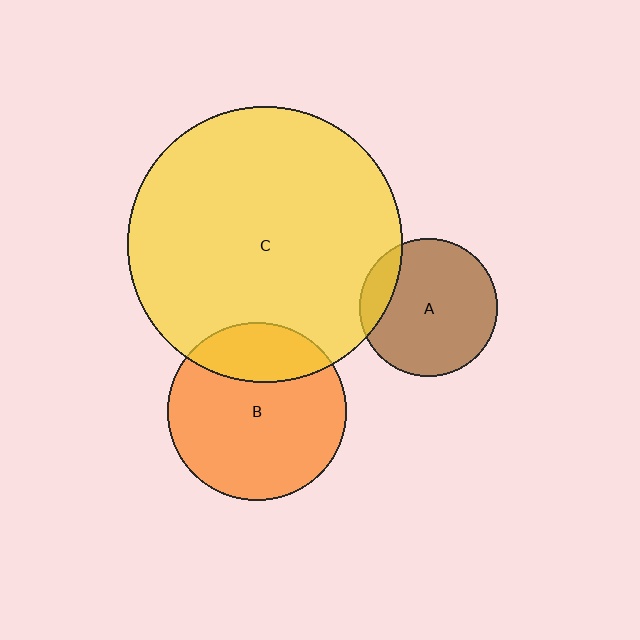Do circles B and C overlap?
Yes.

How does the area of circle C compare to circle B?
Approximately 2.4 times.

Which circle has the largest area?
Circle C (yellow).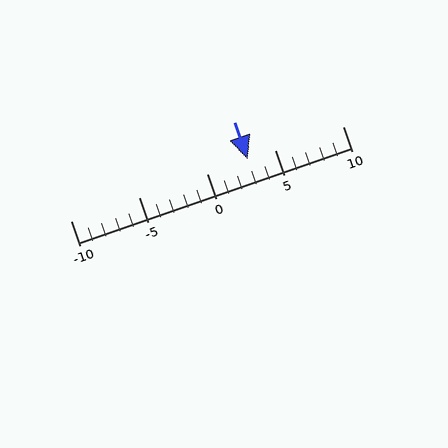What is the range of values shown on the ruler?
The ruler shows values from -10 to 10.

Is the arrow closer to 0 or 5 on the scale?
The arrow is closer to 5.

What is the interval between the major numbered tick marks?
The major tick marks are spaced 5 units apart.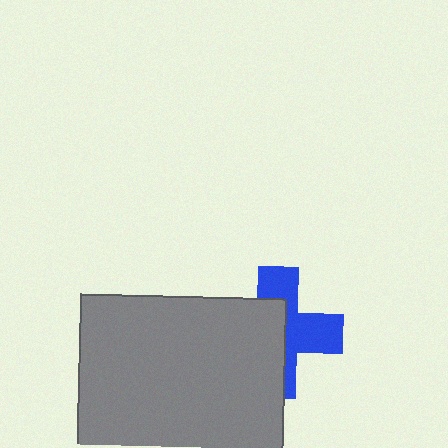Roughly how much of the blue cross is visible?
About half of it is visible (roughly 46%).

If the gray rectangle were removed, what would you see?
You would see the complete blue cross.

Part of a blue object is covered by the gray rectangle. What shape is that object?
It is a cross.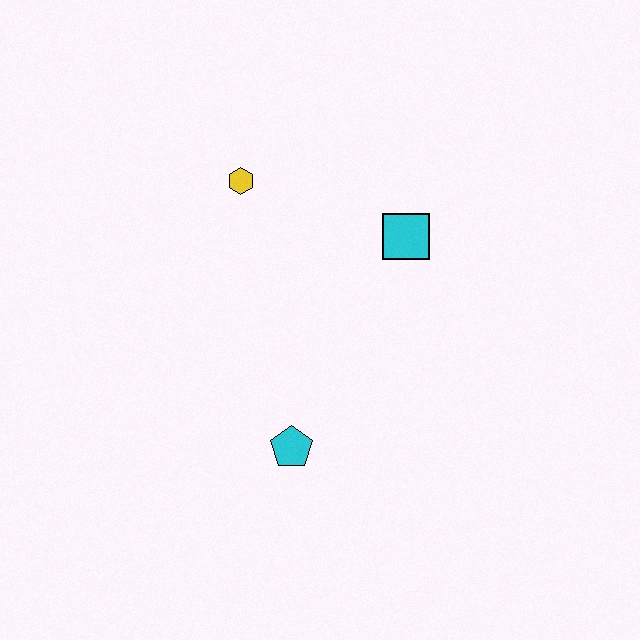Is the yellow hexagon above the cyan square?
Yes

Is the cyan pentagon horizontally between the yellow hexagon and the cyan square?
Yes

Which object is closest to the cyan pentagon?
The cyan square is closest to the cyan pentagon.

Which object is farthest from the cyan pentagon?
The yellow hexagon is farthest from the cyan pentagon.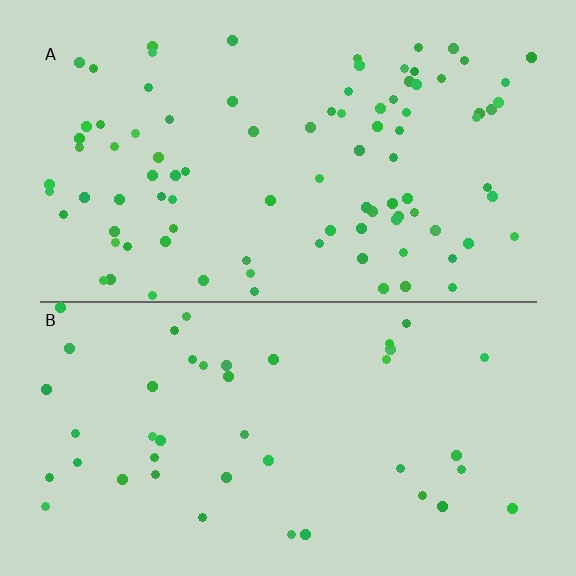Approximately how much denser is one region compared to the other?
Approximately 2.2× — region A over region B.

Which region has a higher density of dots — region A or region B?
A (the top).